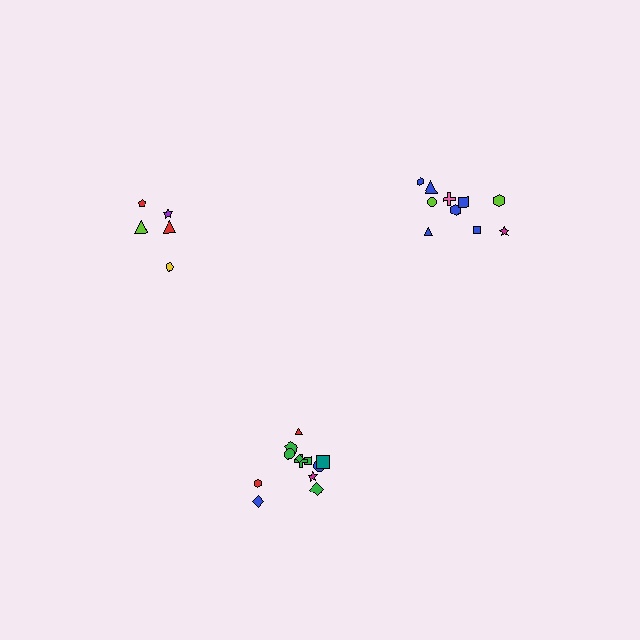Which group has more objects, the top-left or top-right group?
The top-right group.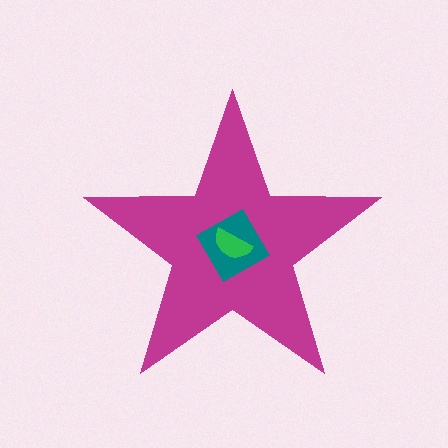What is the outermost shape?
The magenta star.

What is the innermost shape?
The green semicircle.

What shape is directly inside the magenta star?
The teal diamond.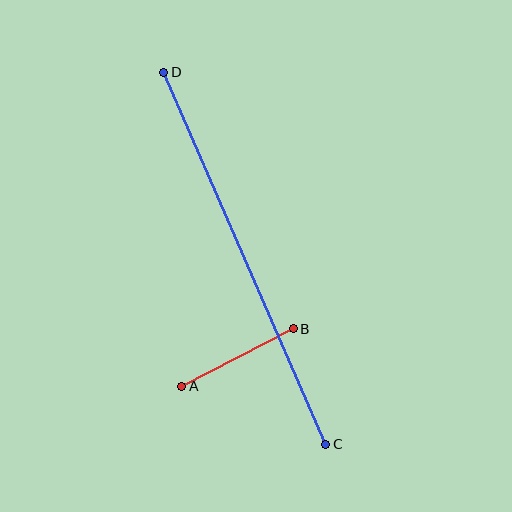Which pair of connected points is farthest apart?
Points C and D are farthest apart.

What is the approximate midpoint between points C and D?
The midpoint is at approximately (245, 258) pixels.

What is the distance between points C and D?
The distance is approximately 406 pixels.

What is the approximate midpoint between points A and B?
The midpoint is at approximately (238, 357) pixels.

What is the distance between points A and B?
The distance is approximately 126 pixels.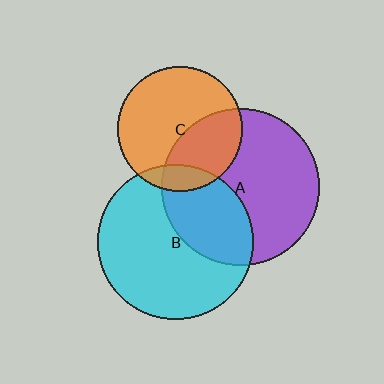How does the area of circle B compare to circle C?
Approximately 1.6 times.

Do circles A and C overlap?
Yes.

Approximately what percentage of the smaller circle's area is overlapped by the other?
Approximately 35%.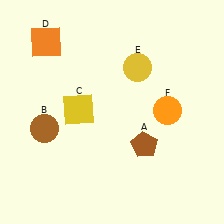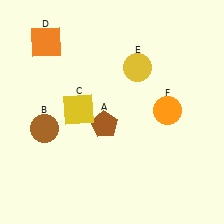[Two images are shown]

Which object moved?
The brown pentagon (A) moved left.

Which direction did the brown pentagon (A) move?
The brown pentagon (A) moved left.